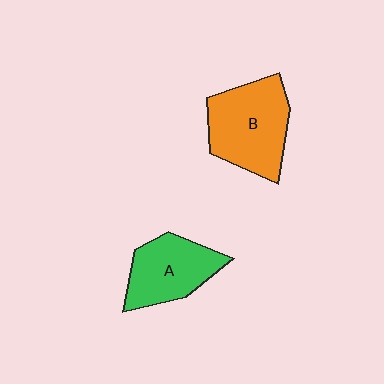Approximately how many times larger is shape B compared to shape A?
Approximately 1.3 times.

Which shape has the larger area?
Shape B (orange).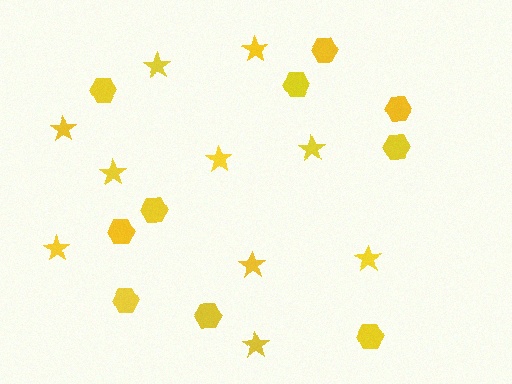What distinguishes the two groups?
There are 2 groups: one group of stars (10) and one group of hexagons (10).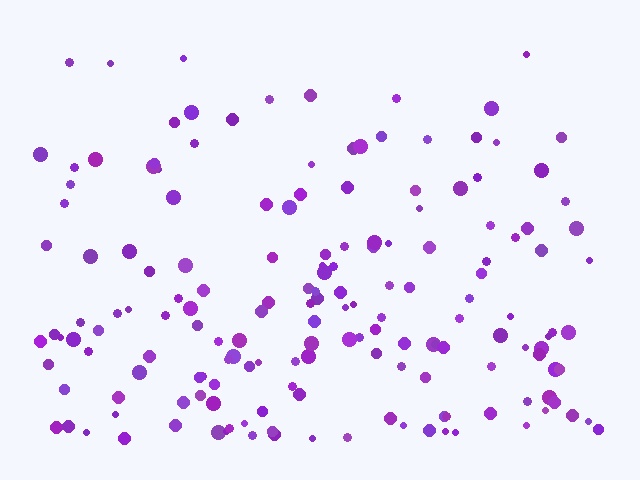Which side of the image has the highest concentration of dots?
The bottom.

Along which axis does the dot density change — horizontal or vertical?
Vertical.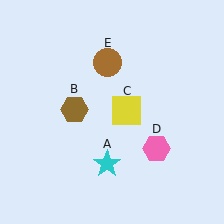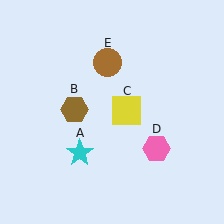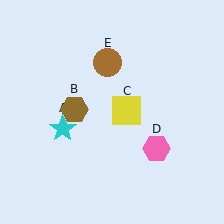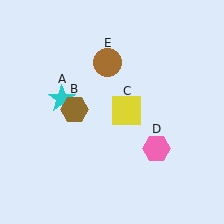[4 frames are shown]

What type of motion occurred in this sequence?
The cyan star (object A) rotated clockwise around the center of the scene.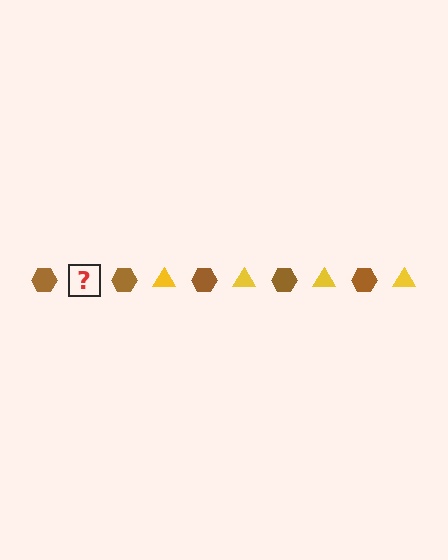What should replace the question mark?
The question mark should be replaced with a yellow triangle.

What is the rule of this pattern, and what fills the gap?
The rule is that the pattern alternates between brown hexagon and yellow triangle. The gap should be filled with a yellow triangle.